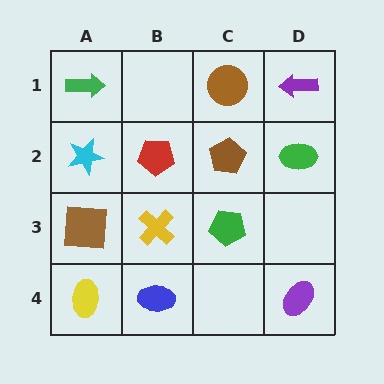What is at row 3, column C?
A green pentagon.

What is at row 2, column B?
A red pentagon.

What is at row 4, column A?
A yellow ellipse.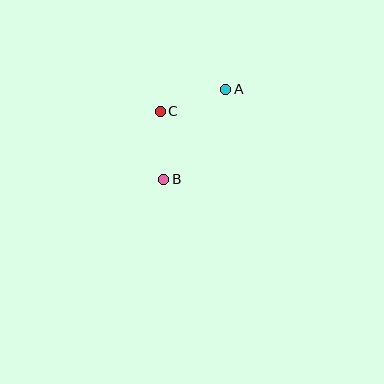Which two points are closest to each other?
Points B and C are closest to each other.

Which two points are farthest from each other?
Points A and B are farthest from each other.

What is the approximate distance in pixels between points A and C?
The distance between A and C is approximately 69 pixels.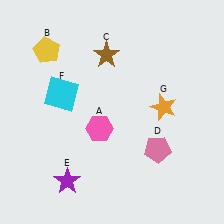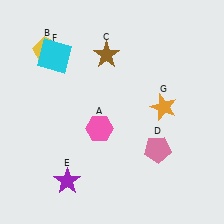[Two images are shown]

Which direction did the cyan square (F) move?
The cyan square (F) moved up.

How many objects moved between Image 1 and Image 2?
1 object moved between the two images.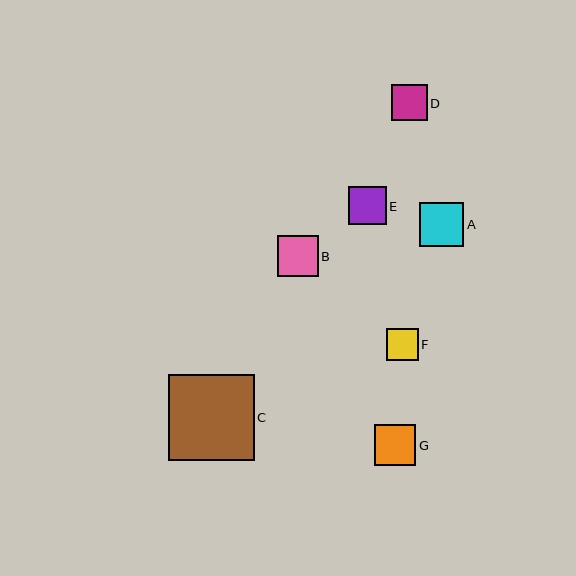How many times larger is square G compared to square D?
Square G is approximately 1.2 times the size of square D.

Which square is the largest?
Square C is the largest with a size of approximately 86 pixels.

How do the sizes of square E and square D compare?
Square E and square D are approximately the same size.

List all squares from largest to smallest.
From largest to smallest: C, A, G, B, E, D, F.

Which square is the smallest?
Square F is the smallest with a size of approximately 32 pixels.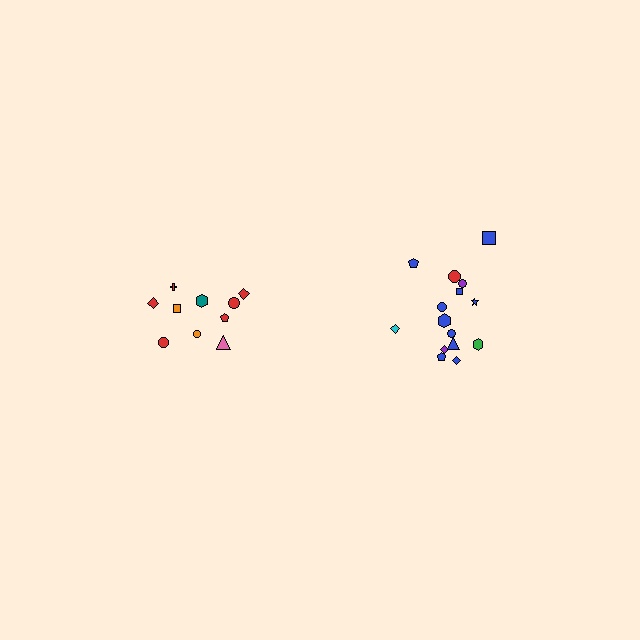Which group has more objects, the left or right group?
The right group.